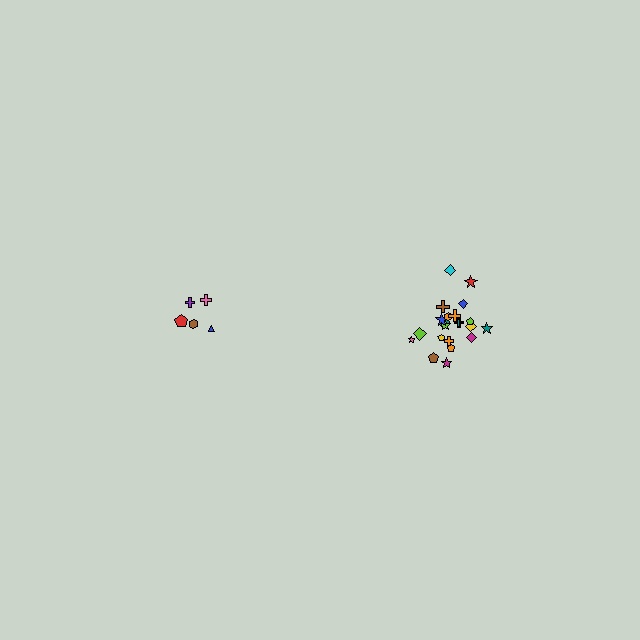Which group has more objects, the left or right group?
The right group.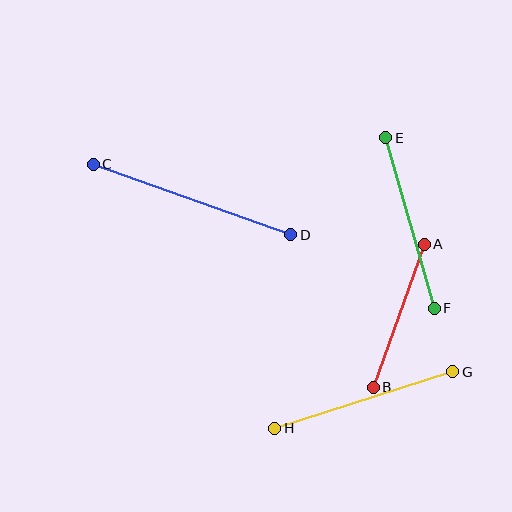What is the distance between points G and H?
The distance is approximately 187 pixels.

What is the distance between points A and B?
The distance is approximately 152 pixels.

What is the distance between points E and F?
The distance is approximately 177 pixels.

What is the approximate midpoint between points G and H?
The midpoint is at approximately (364, 400) pixels.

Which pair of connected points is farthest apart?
Points C and D are farthest apart.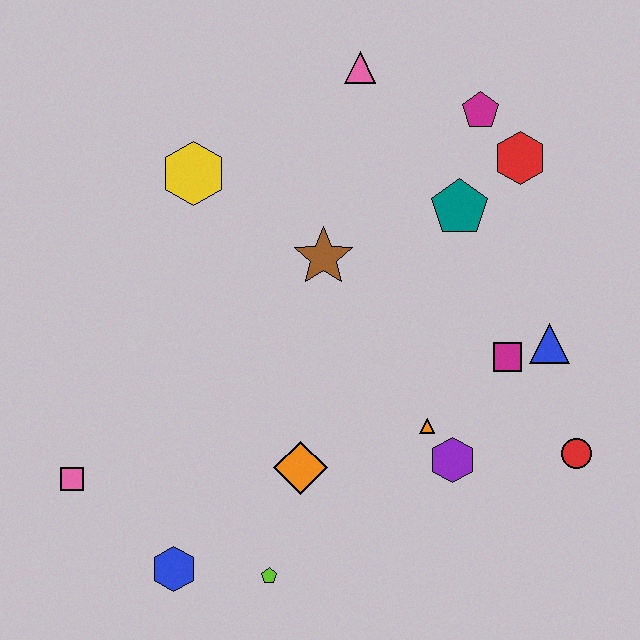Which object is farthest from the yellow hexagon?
The red circle is farthest from the yellow hexagon.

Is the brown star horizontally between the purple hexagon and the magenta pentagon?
No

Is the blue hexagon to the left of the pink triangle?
Yes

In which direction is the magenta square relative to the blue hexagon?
The magenta square is to the right of the blue hexagon.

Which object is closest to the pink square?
The blue hexagon is closest to the pink square.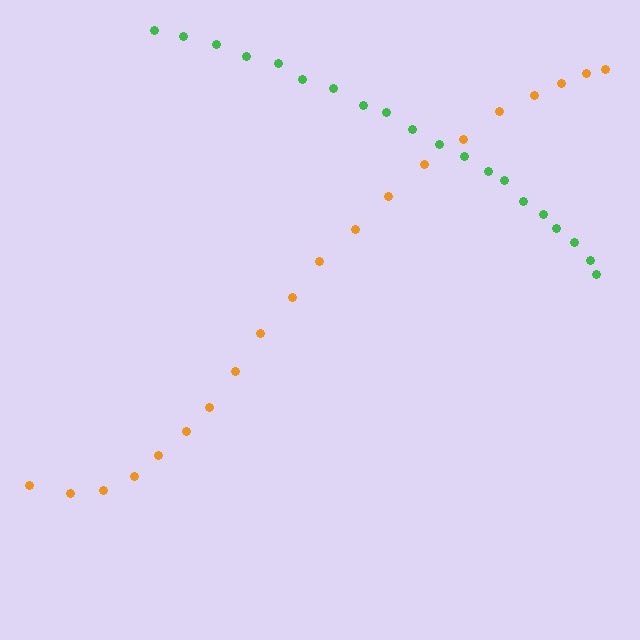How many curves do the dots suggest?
There are 2 distinct paths.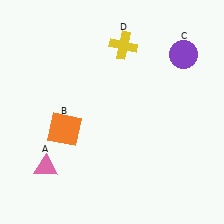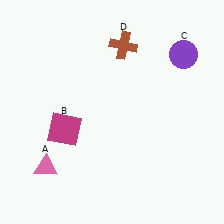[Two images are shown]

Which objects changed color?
B changed from orange to magenta. D changed from yellow to brown.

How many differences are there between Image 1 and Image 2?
There are 2 differences between the two images.